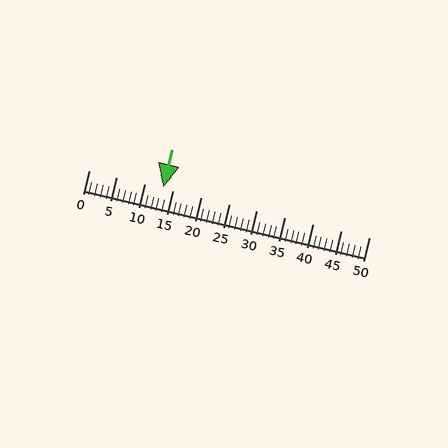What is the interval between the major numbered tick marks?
The major tick marks are spaced 5 units apart.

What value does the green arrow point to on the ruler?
The green arrow points to approximately 13.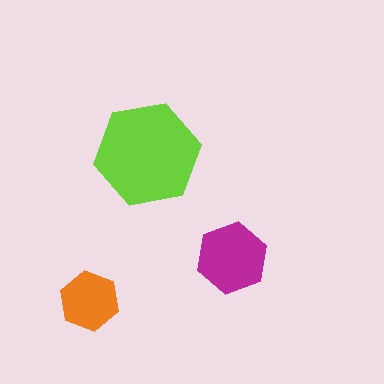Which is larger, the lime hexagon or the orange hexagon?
The lime one.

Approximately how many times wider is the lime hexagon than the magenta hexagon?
About 1.5 times wider.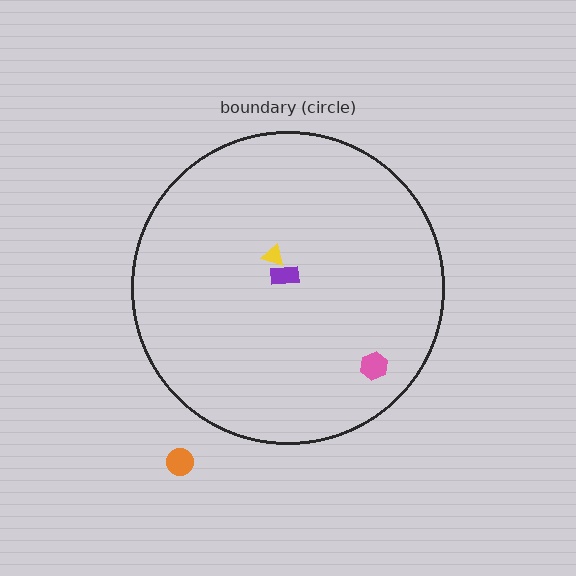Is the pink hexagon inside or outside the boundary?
Inside.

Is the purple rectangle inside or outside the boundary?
Inside.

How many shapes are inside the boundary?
3 inside, 1 outside.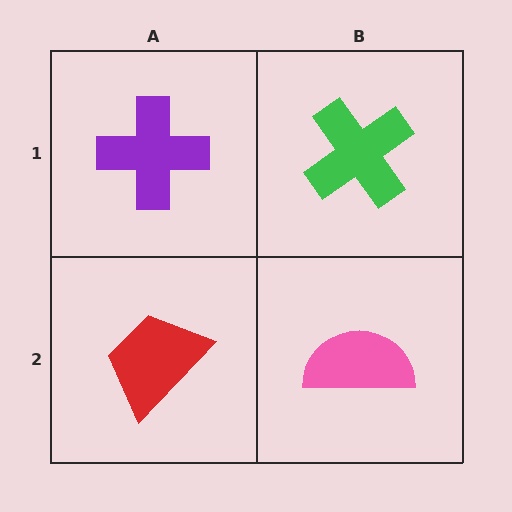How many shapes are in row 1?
2 shapes.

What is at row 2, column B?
A pink semicircle.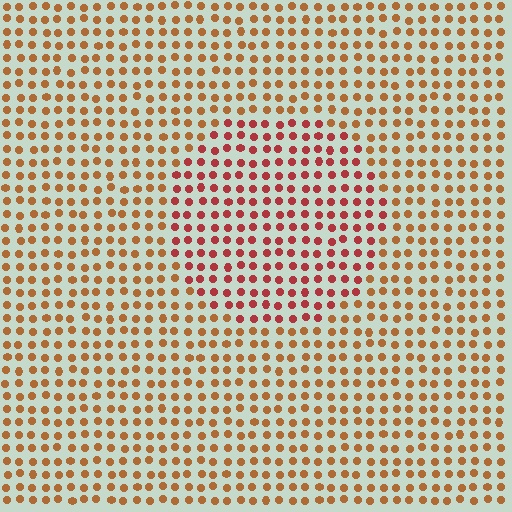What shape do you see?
I see a circle.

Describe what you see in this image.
The image is filled with small brown elements in a uniform arrangement. A circle-shaped region is visible where the elements are tinted to a slightly different hue, forming a subtle color boundary.